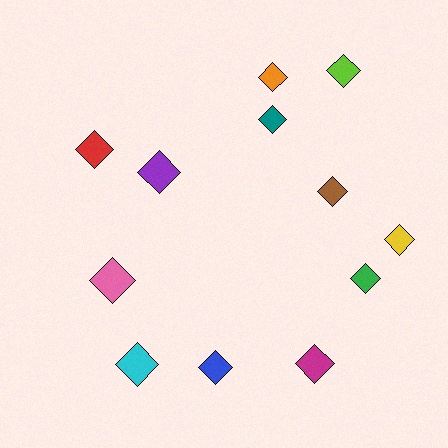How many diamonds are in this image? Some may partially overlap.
There are 12 diamonds.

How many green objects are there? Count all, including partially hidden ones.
There is 1 green object.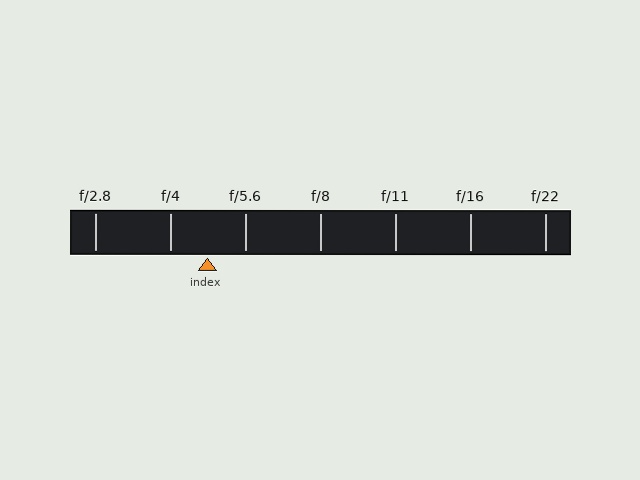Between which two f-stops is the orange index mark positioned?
The index mark is between f/4 and f/5.6.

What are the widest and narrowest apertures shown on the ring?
The widest aperture shown is f/2.8 and the narrowest is f/22.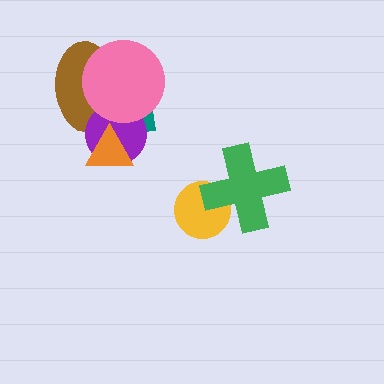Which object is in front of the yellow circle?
The green cross is in front of the yellow circle.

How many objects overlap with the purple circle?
4 objects overlap with the purple circle.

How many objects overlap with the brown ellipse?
3 objects overlap with the brown ellipse.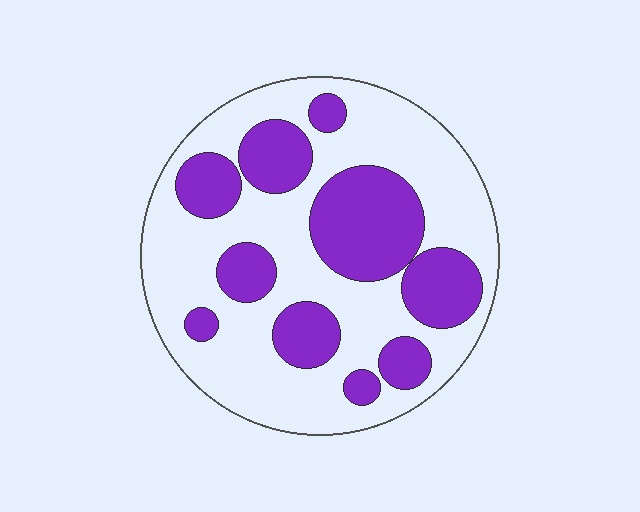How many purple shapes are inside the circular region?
10.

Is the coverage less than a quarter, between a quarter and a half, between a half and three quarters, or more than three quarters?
Between a quarter and a half.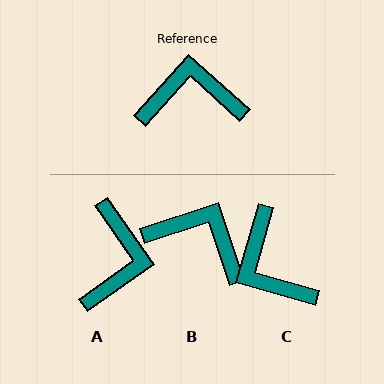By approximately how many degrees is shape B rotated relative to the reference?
Approximately 30 degrees clockwise.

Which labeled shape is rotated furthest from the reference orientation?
C, about 116 degrees away.